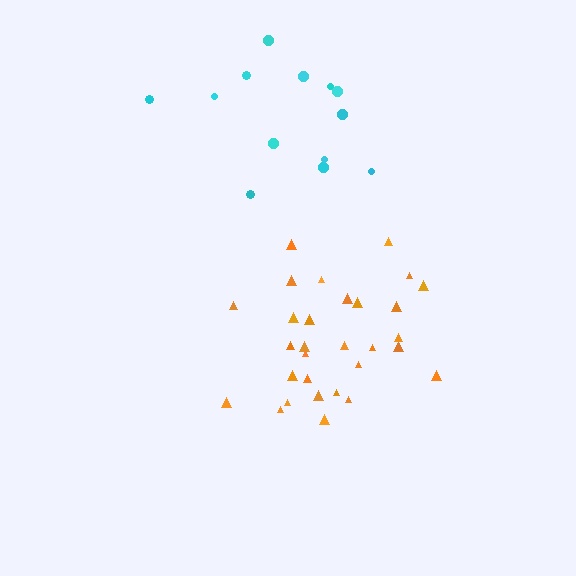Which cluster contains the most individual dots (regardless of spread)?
Orange (30).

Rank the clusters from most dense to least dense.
orange, cyan.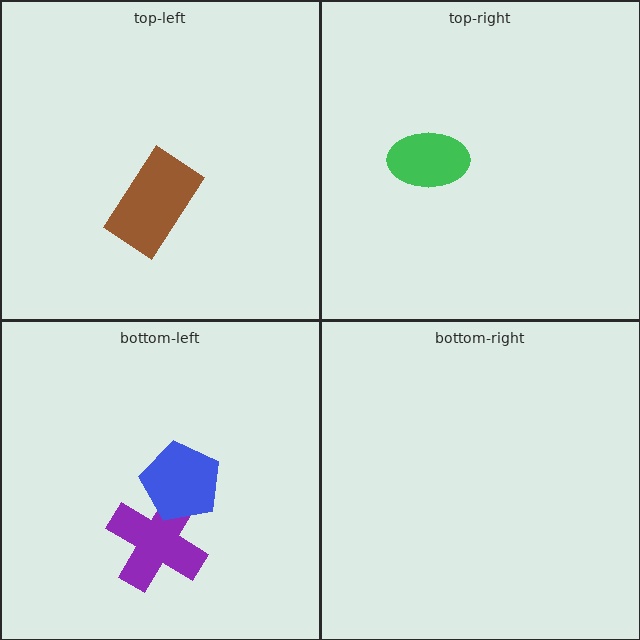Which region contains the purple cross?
The bottom-left region.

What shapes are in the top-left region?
The brown rectangle.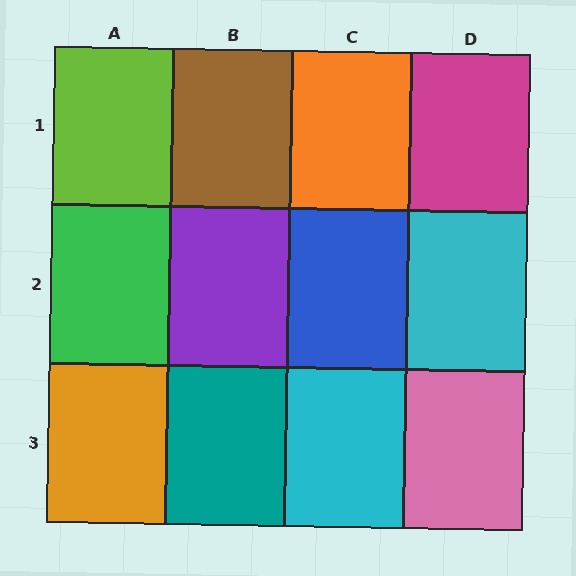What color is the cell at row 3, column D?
Pink.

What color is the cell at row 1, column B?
Brown.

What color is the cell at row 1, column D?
Magenta.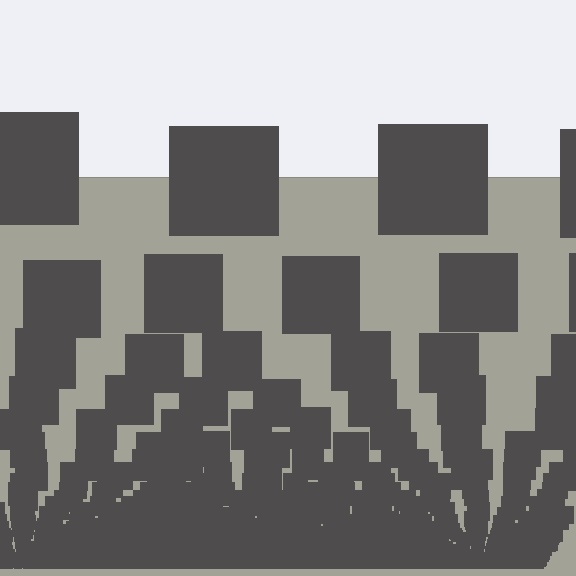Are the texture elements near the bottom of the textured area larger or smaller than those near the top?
Smaller. The gradient is inverted — elements near the bottom are smaller and denser.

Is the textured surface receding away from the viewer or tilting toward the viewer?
The surface appears to tilt toward the viewer. Texture elements get larger and sparser toward the top.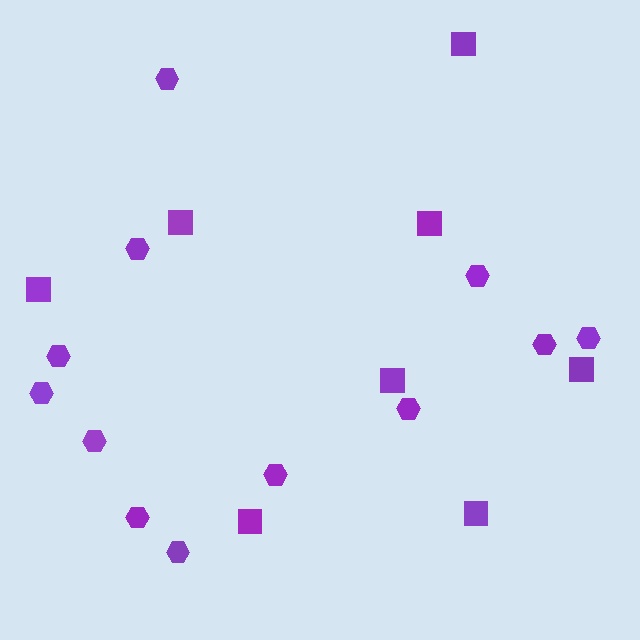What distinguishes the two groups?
There are 2 groups: one group of squares (8) and one group of hexagons (12).